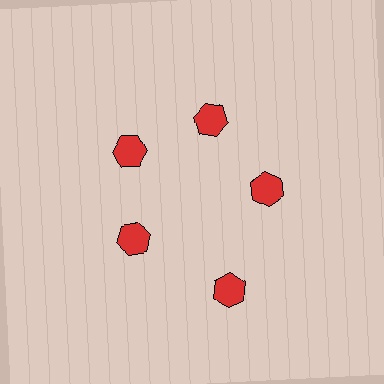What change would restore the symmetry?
The symmetry would be restored by moving it inward, back onto the ring so that all 5 hexagons sit at equal angles and equal distance from the center.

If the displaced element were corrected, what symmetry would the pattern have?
It would have 5-fold rotational symmetry — the pattern would map onto itself every 72 degrees.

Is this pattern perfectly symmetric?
No. The 5 red hexagons are arranged in a ring, but one element near the 5 o'clock position is pushed outward from the center, breaking the 5-fold rotational symmetry.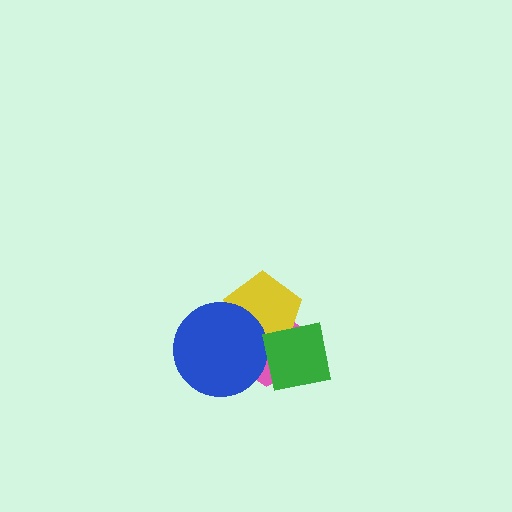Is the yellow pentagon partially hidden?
Yes, it is partially covered by another shape.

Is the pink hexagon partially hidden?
Yes, it is partially covered by another shape.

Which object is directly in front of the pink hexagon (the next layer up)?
The yellow pentagon is directly in front of the pink hexagon.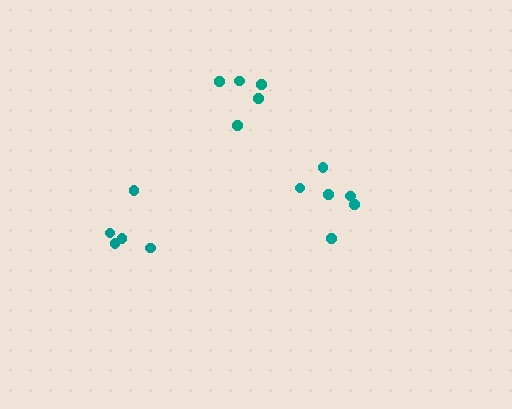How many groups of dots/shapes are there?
There are 3 groups.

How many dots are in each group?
Group 1: 5 dots, Group 2: 6 dots, Group 3: 5 dots (16 total).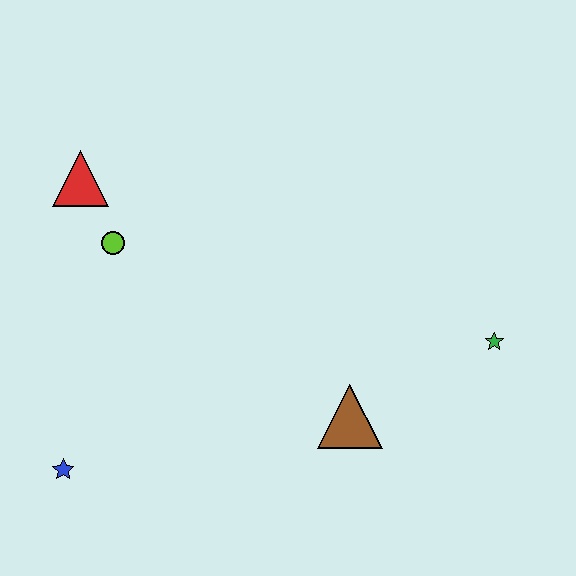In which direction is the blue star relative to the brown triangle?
The blue star is to the left of the brown triangle.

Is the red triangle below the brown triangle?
No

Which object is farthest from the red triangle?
The green star is farthest from the red triangle.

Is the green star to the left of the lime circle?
No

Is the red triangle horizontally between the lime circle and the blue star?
Yes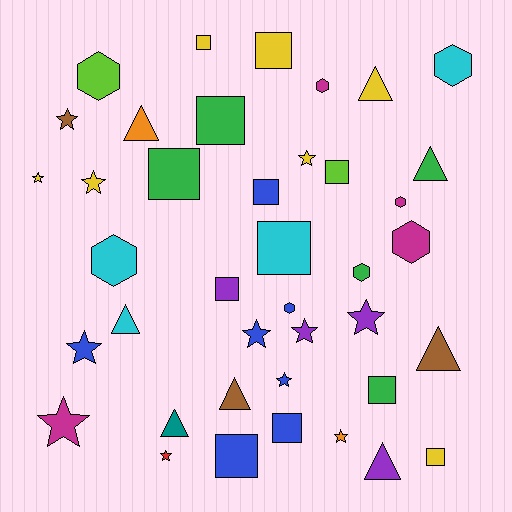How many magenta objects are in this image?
There are 4 magenta objects.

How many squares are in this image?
There are 12 squares.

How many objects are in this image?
There are 40 objects.